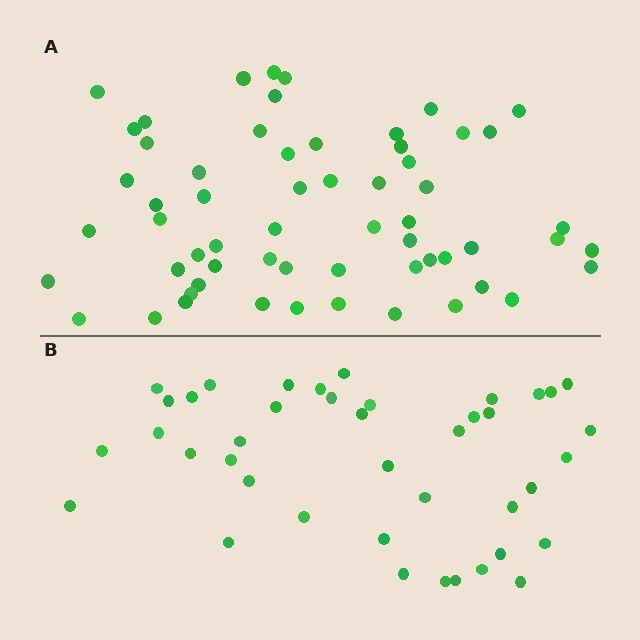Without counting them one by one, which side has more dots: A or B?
Region A (the top region) has more dots.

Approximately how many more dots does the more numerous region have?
Region A has approximately 20 more dots than region B.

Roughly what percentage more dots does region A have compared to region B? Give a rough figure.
About 45% more.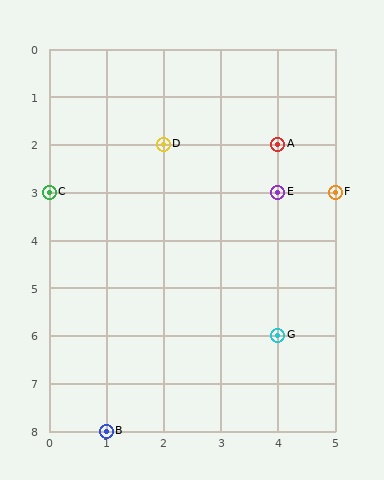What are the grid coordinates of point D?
Point D is at grid coordinates (2, 2).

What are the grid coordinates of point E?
Point E is at grid coordinates (4, 3).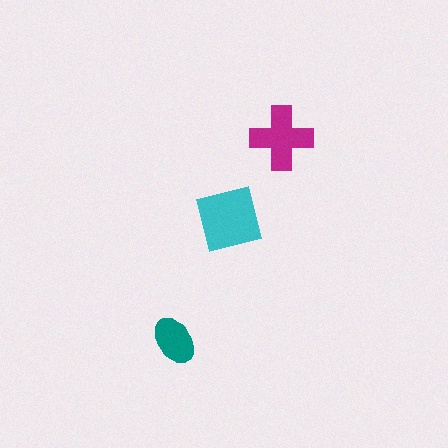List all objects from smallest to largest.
The teal ellipse, the magenta cross, the cyan square.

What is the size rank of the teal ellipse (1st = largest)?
3rd.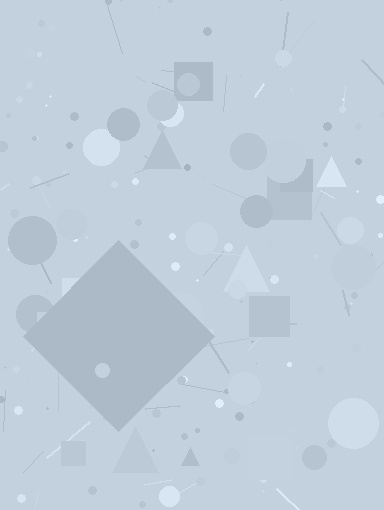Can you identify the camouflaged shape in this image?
The camouflaged shape is a diamond.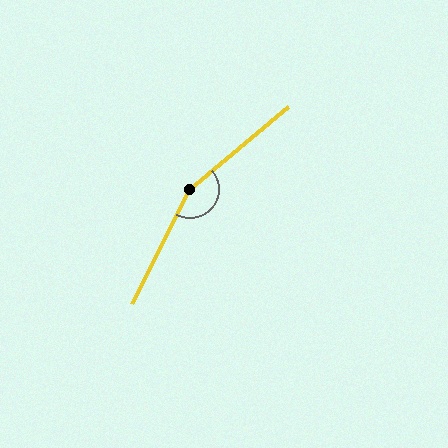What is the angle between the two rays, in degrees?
Approximately 157 degrees.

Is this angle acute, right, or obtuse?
It is obtuse.